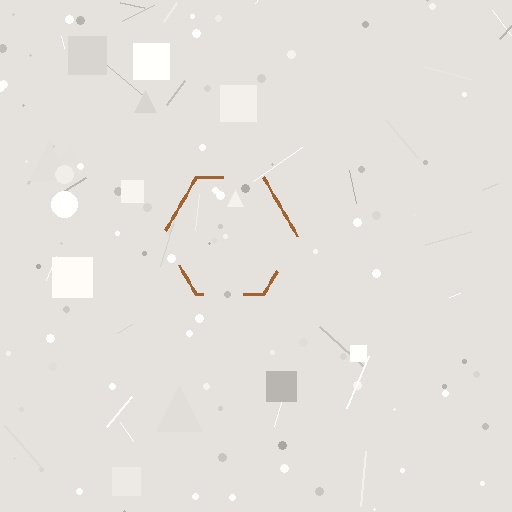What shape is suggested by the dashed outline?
The dashed outline suggests a hexagon.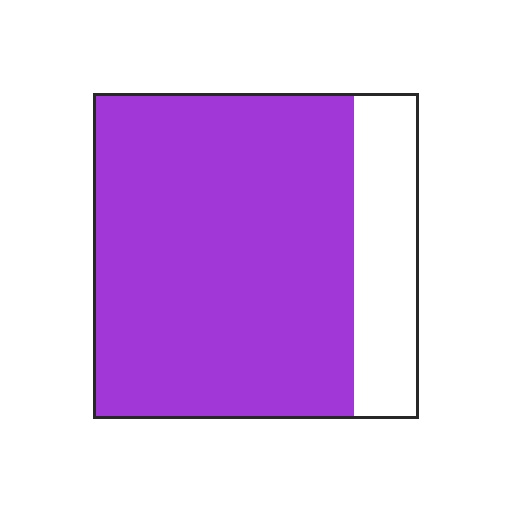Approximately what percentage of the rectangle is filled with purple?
Approximately 80%.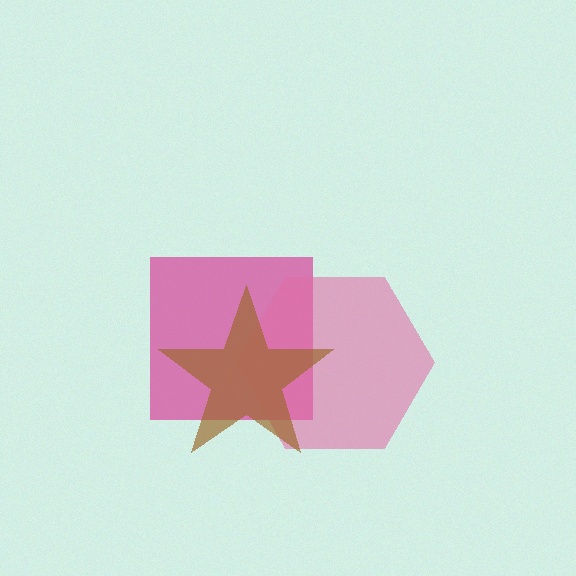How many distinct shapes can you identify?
There are 3 distinct shapes: a magenta square, a pink hexagon, a brown star.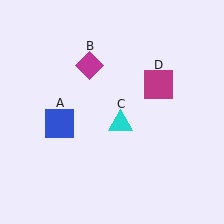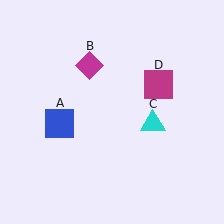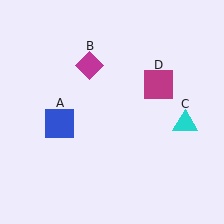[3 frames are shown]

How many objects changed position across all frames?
1 object changed position: cyan triangle (object C).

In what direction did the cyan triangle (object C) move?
The cyan triangle (object C) moved right.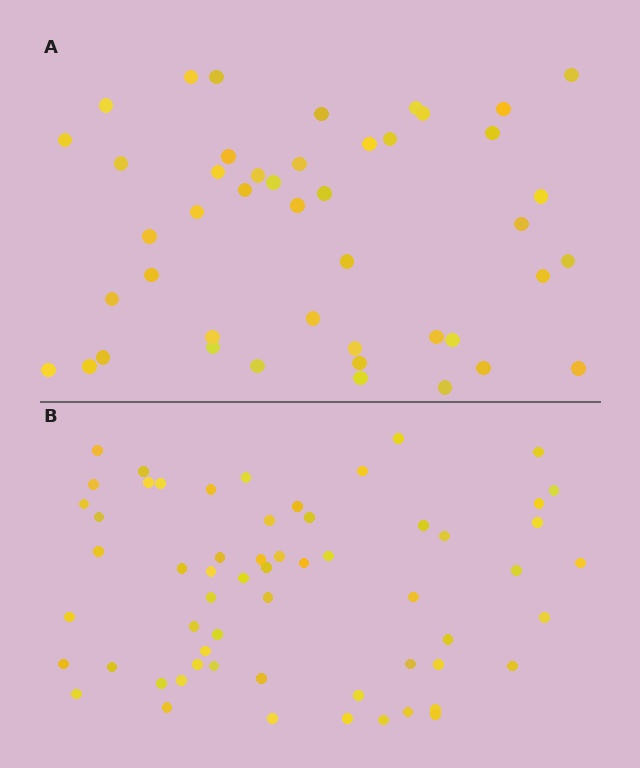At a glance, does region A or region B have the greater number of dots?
Region B (the bottom region) has more dots.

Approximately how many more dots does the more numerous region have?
Region B has approximately 15 more dots than region A.